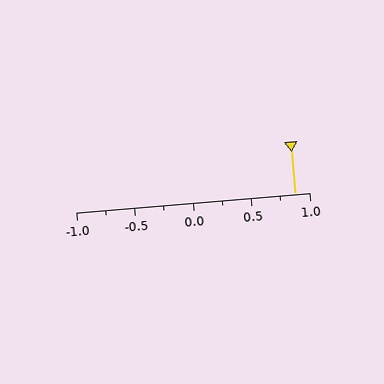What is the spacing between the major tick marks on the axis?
The major ticks are spaced 0.5 apart.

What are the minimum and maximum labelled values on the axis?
The axis runs from -1.0 to 1.0.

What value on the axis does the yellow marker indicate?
The marker indicates approximately 0.88.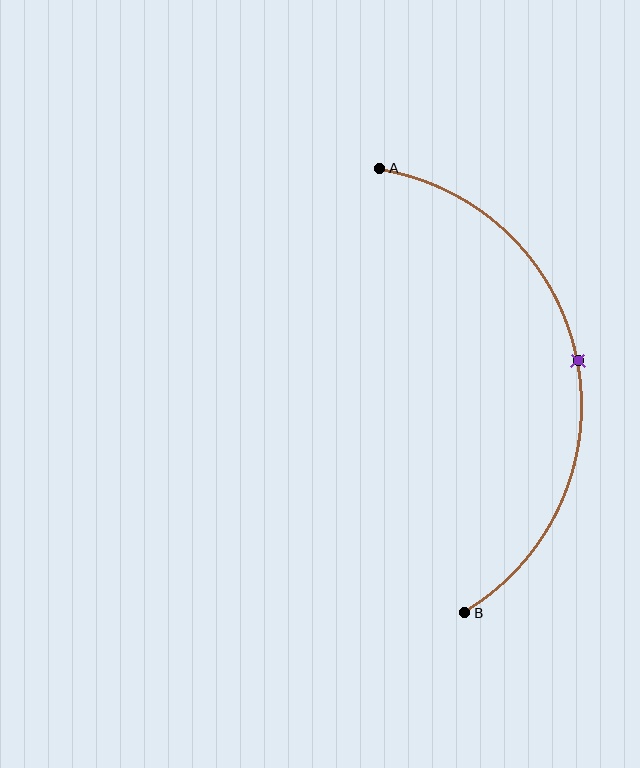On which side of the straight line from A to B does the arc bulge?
The arc bulges to the right of the straight line connecting A and B.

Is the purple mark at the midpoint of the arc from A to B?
Yes. The purple mark lies on the arc at equal arc-length from both A and B — it is the arc midpoint.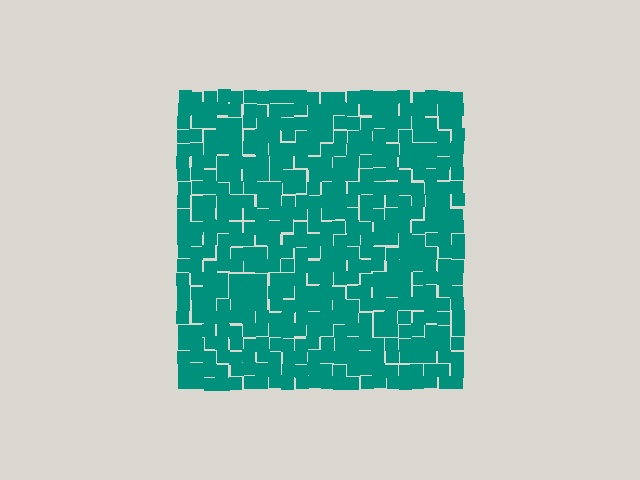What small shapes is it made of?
It is made of small squares.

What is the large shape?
The large shape is a square.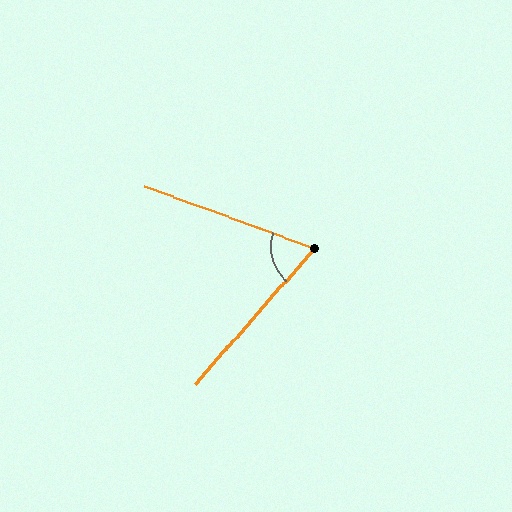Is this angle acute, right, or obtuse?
It is acute.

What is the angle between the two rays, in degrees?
Approximately 69 degrees.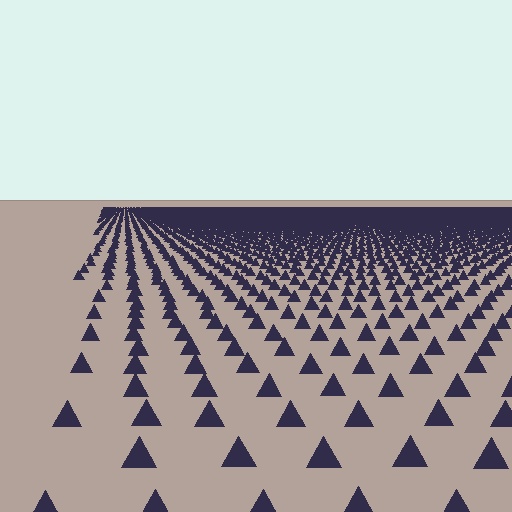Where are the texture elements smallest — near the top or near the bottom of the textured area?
Near the top.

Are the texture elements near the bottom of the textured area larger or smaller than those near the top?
Larger. Near the bottom, elements are closer to the viewer and appear at a bigger on-screen size.